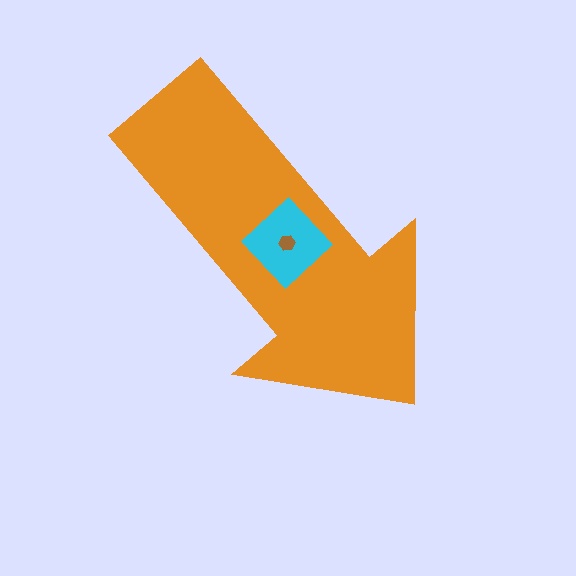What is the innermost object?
The brown hexagon.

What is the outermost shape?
The orange arrow.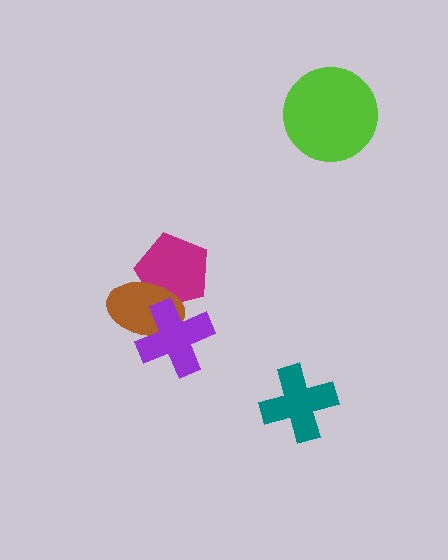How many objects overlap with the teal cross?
0 objects overlap with the teal cross.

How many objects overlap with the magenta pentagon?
2 objects overlap with the magenta pentagon.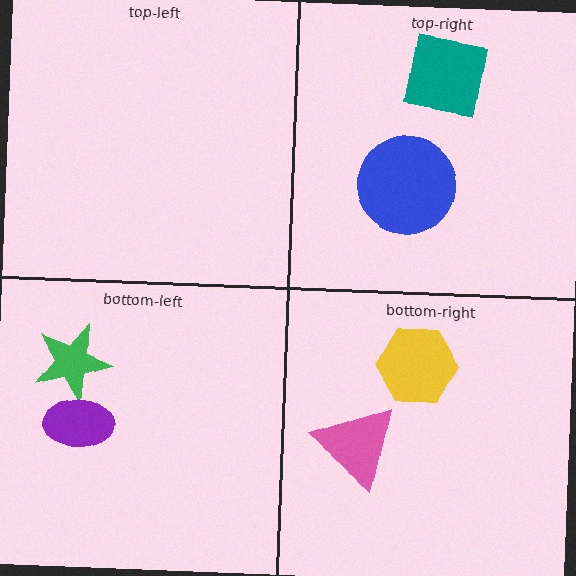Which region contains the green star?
The bottom-left region.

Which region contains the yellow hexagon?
The bottom-right region.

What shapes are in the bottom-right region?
The yellow hexagon, the pink triangle.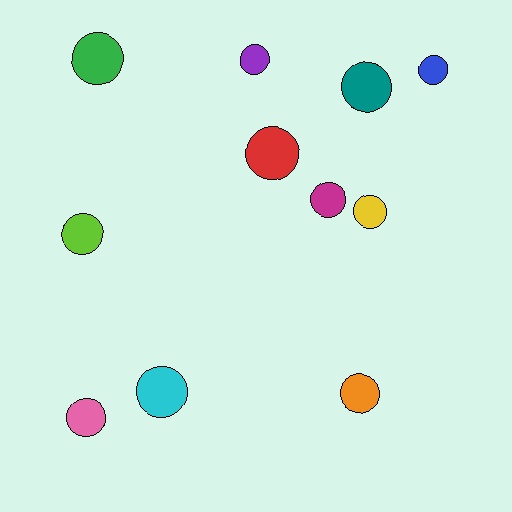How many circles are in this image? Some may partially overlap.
There are 11 circles.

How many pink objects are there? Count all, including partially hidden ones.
There is 1 pink object.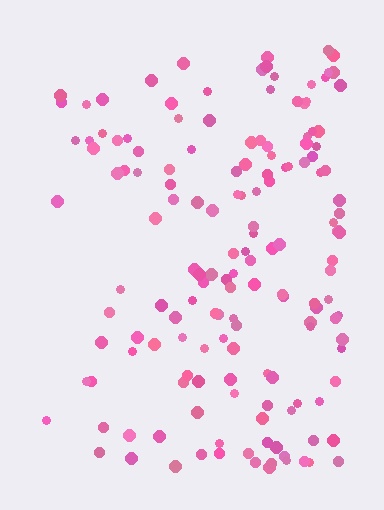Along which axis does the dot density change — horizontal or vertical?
Horizontal.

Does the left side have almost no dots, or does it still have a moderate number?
Still a moderate number, just noticeably fewer than the right.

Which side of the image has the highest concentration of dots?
The right.